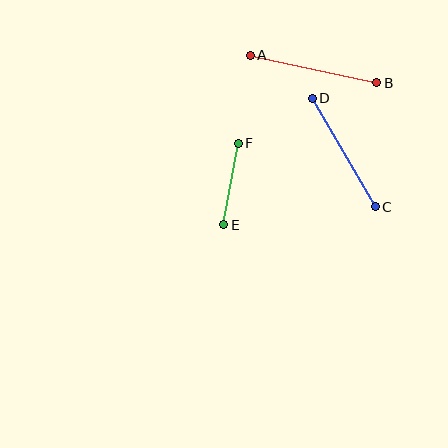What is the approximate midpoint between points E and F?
The midpoint is at approximately (231, 184) pixels.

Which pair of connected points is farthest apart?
Points A and B are farthest apart.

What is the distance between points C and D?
The distance is approximately 125 pixels.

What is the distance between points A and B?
The distance is approximately 129 pixels.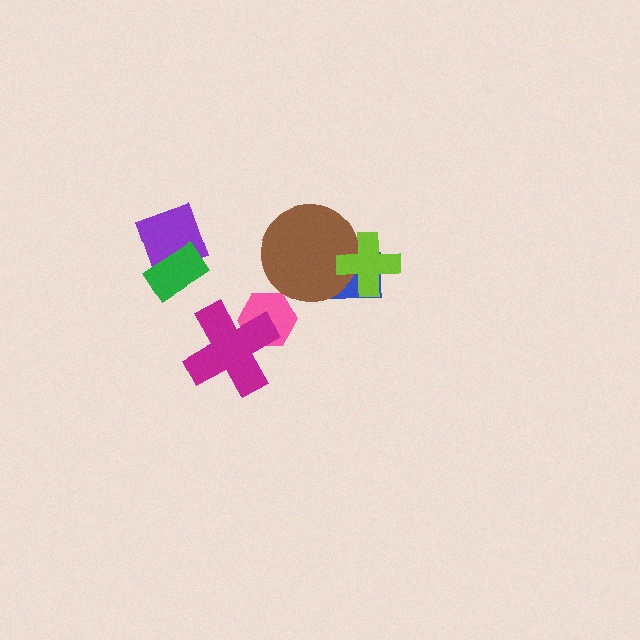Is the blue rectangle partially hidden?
Yes, it is partially covered by another shape.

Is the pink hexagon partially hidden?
Yes, it is partially covered by another shape.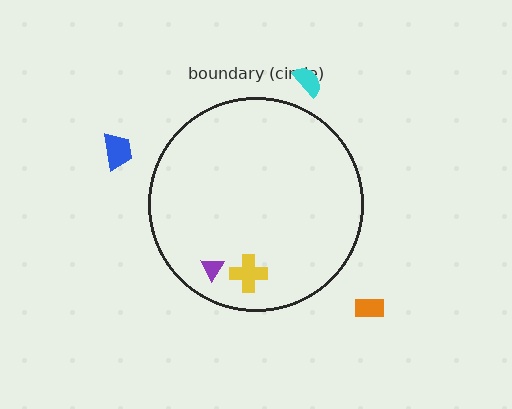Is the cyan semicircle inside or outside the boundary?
Outside.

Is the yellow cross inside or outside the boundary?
Inside.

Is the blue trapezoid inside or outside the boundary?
Outside.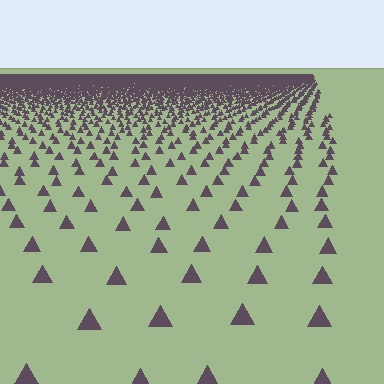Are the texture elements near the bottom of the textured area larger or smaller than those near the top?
Larger. Near the bottom, elements are closer to the viewer and appear at a bigger on-screen size.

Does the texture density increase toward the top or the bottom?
Density increases toward the top.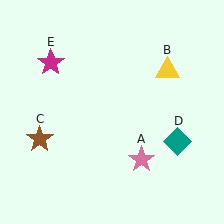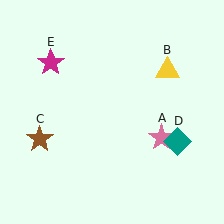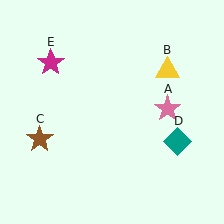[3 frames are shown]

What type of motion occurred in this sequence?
The pink star (object A) rotated counterclockwise around the center of the scene.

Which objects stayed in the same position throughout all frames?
Yellow triangle (object B) and brown star (object C) and teal diamond (object D) and magenta star (object E) remained stationary.